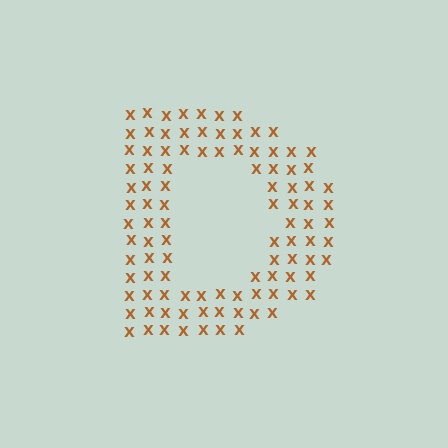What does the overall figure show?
The overall figure shows the letter D.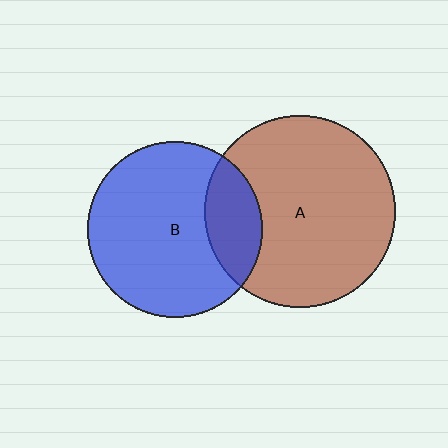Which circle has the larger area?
Circle A (brown).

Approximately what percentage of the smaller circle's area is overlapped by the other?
Approximately 20%.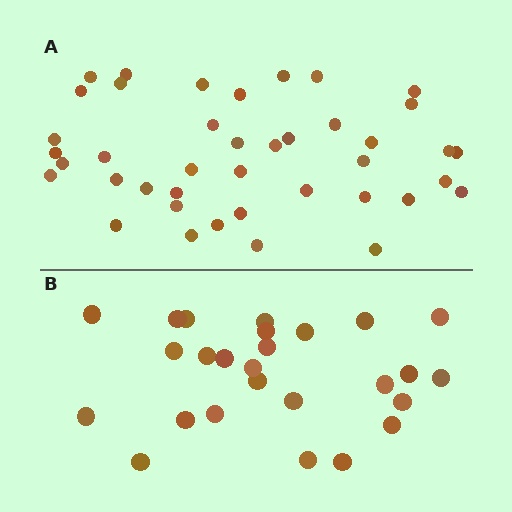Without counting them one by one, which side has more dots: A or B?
Region A (the top region) has more dots.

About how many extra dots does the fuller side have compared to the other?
Region A has approximately 15 more dots than region B.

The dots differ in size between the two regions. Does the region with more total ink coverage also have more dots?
No. Region B has more total ink coverage because its dots are larger, but region A actually contains more individual dots. Total area can be misleading — the number of items is what matters here.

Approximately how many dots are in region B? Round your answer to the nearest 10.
About 30 dots. (The exact count is 26, which rounds to 30.)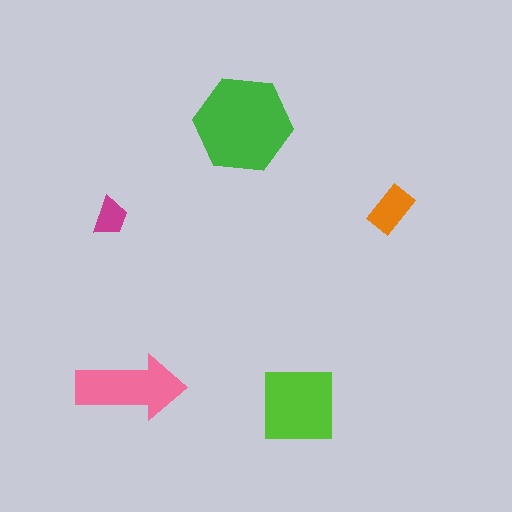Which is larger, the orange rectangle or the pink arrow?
The pink arrow.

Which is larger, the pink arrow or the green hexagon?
The green hexagon.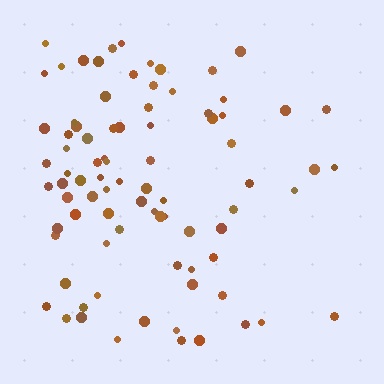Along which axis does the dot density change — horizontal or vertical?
Horizontal.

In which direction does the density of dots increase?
From right to left, with the left side densest.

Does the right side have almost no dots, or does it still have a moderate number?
Still a moderate number, just noticeably fewer than the left.